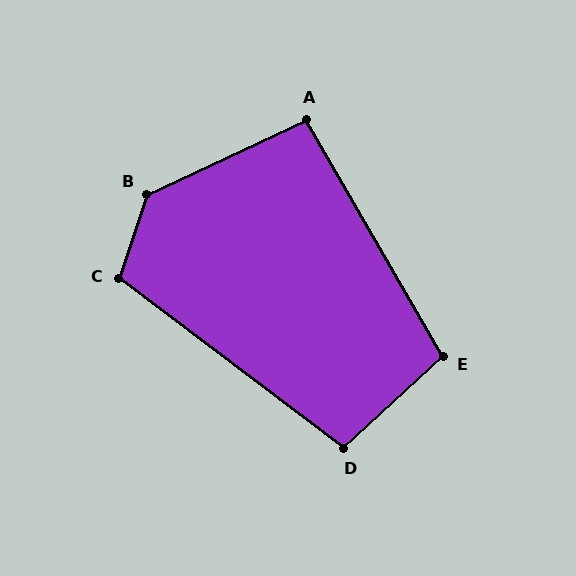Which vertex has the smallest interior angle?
A, at approximately 95 degrees.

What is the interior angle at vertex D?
Approximately 100 degrees (obtuse).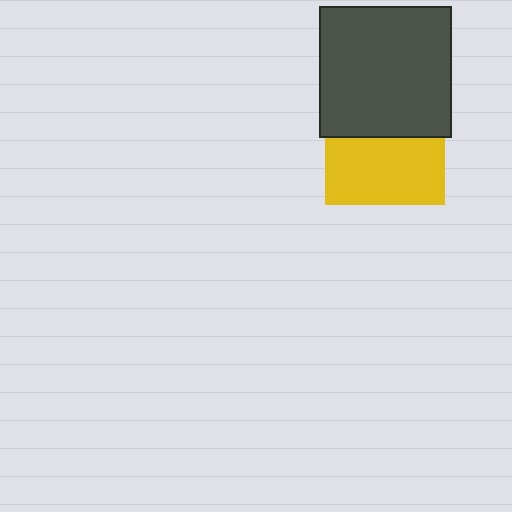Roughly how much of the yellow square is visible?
About half of it is visible (roughly 57%).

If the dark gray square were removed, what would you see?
You would see the complete yellow square.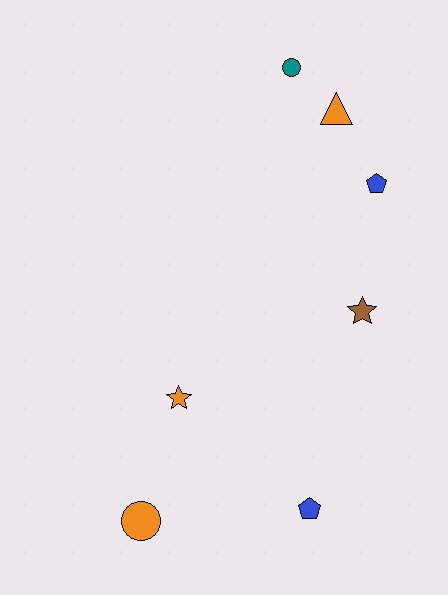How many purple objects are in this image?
There are no purple objects.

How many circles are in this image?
There are 2 circles.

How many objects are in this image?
There are 7 objects.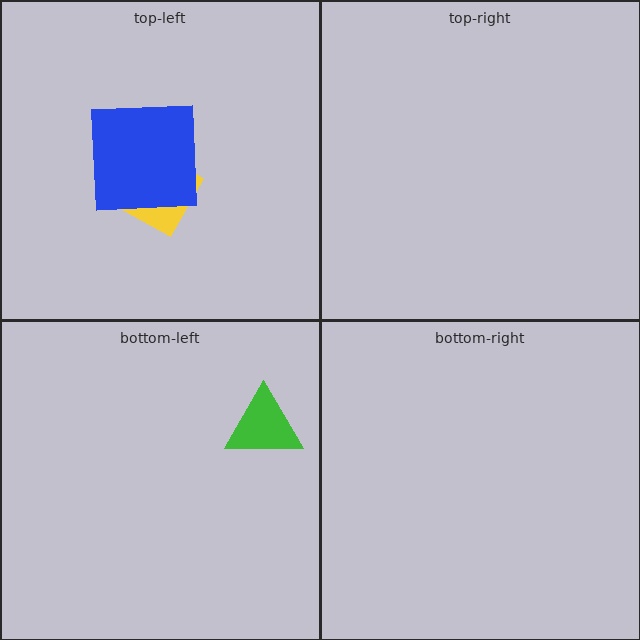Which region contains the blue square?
The top-left region.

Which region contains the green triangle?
The bottom-left region.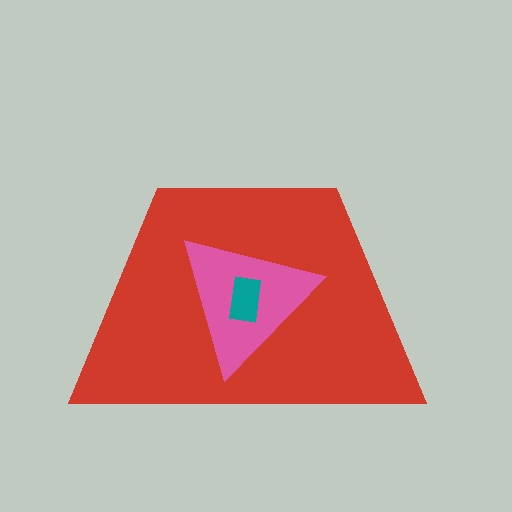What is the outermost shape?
The red trapezoid.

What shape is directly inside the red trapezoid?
The pink triangle.